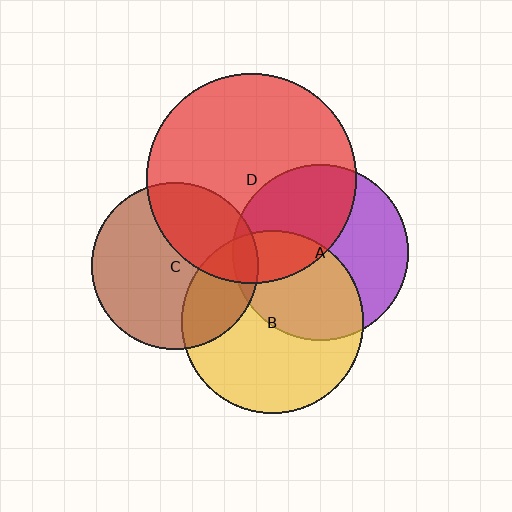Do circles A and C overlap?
Yes.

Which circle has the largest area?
Circle D (red).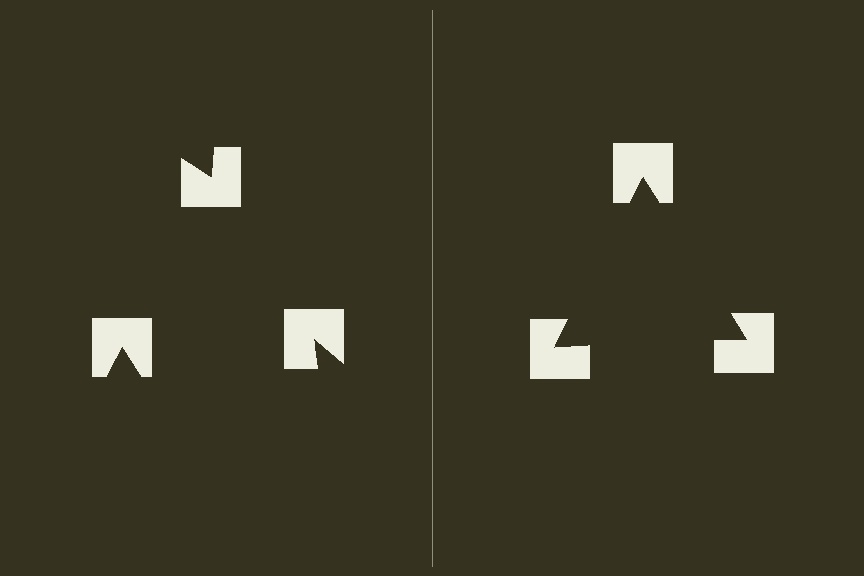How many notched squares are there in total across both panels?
6 — 3 on each side.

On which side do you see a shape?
An illusory triangle appears on the right side. On the left side the wedge cuts are rotated, so no coherent shape forms.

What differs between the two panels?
The notched squares are positioned identically on both sides; only the wedge orientations differ. On the right they align to a triangle; on the left they are misaligned.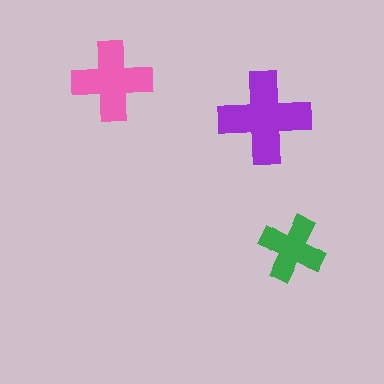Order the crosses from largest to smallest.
the purple one, the pink one, the green one.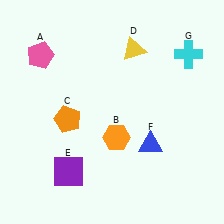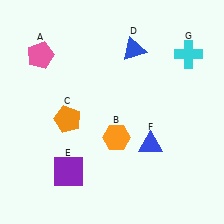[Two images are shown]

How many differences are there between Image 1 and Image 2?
There is 1 difference between the two images.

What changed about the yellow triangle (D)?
In Image 1, D is yellow. In Image 2, it changed to blue.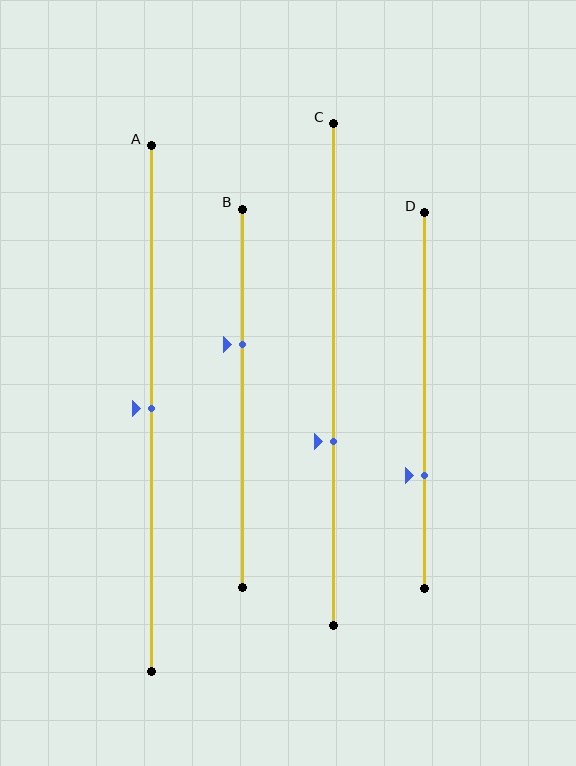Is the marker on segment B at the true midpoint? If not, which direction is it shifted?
No, the marker on segment B is shifted upward by about 14% of the segment length.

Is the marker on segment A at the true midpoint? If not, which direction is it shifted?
Yes, the marker on segment A is at the true midpoint.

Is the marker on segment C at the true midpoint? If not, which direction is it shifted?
No, the marker on segment C is shifted downward by about 13% of the segment length.